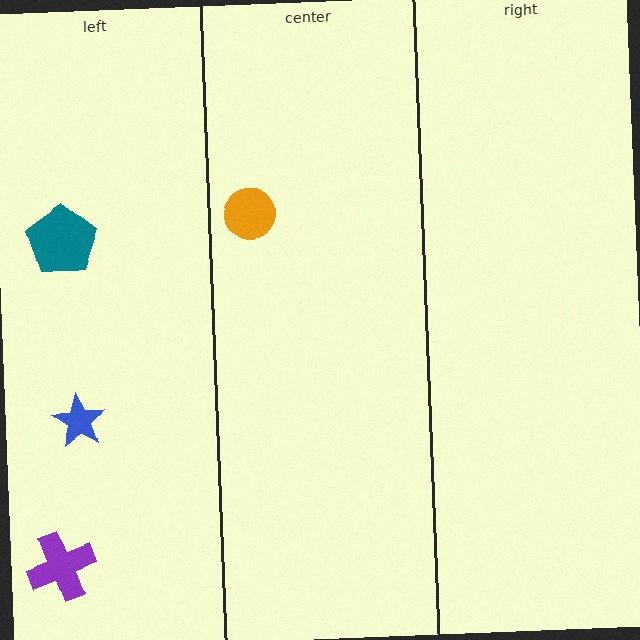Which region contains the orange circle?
The center region.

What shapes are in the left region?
The purple cross, the blue star, the teal pentagon.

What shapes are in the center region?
The orange circle.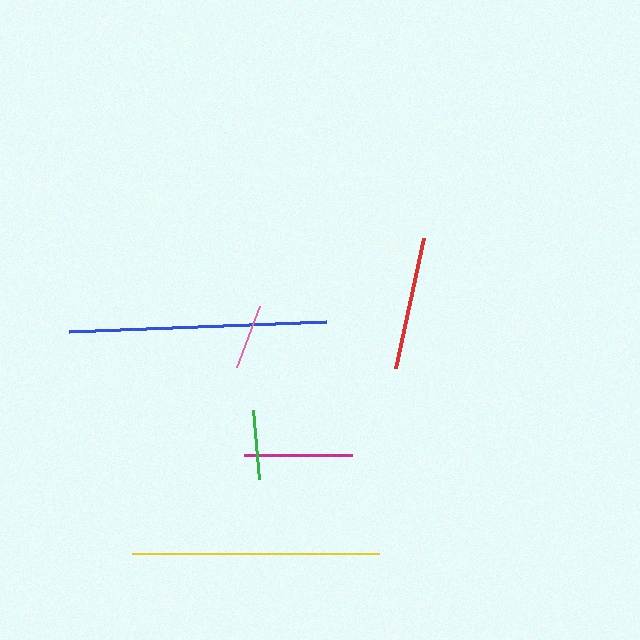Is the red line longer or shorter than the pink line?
The red line is longer than the pink line.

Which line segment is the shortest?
The pink line is the shortest at approximately 65 pixels.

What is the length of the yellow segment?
The yellow segment is approximately 247 pixels long.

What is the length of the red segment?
The red segment is approximately 133 pixels long.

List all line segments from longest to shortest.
From longest to shortest: blue, yellow, red, magenta, green, pink.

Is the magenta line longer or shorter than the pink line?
The magenta line is longer than the pink line.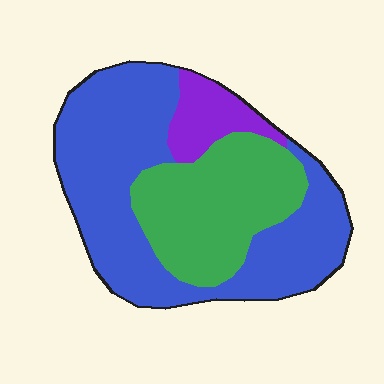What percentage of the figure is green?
Green takes up between a quarter and a half of the figure.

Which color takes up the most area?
Blue, at roughly 55%.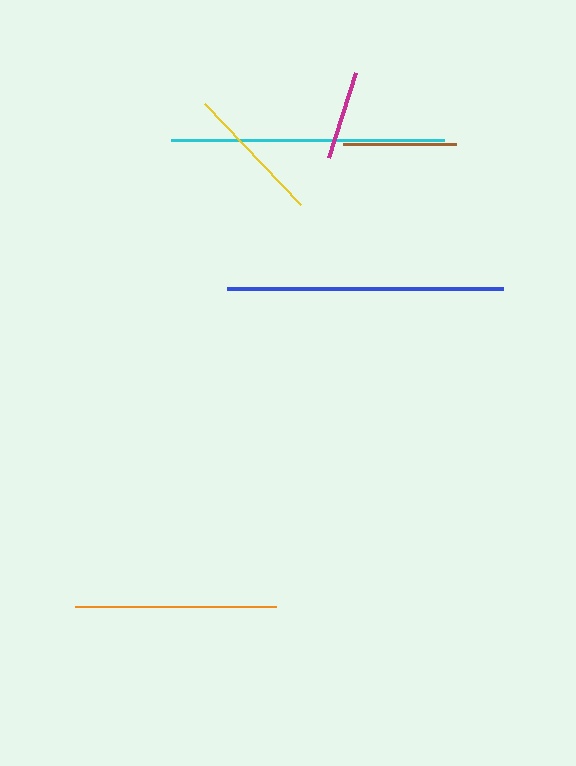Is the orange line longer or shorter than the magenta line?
The orange line is longer than the magenta line.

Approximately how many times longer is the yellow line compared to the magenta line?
The yellow line is approximately 1.6 times the length of the magenta line.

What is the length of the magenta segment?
The magenta segment is approximately 89 pixels long.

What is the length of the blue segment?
The blue segment is approximately 277 pixels long.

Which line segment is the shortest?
The magenta line is the shortest at approximately 89 pixels.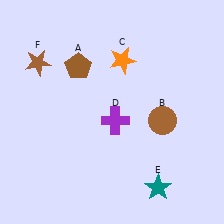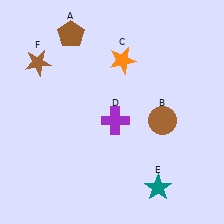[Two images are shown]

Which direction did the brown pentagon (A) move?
The brown pentagon (A) moved up.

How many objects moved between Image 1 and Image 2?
1 object moved between the two images.